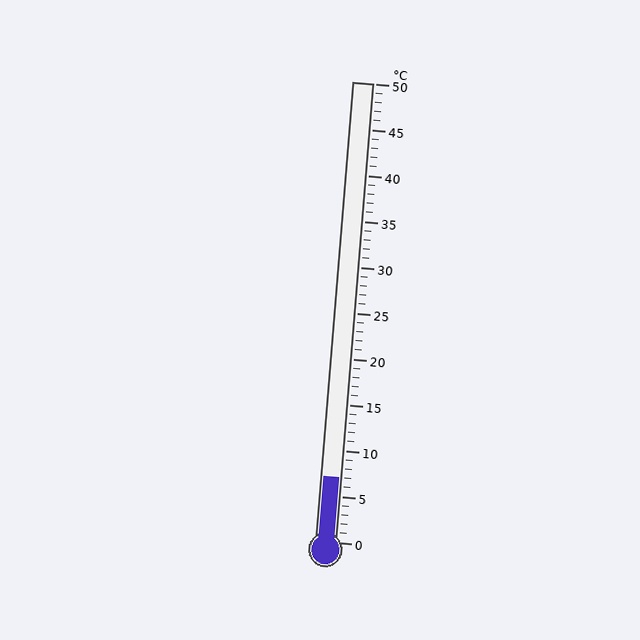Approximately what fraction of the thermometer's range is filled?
The thermometer is filled to approximately 15% of its range.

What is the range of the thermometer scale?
The thermometer scale ranges from 0°C to 50°C.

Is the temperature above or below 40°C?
The temperature is below 40°C.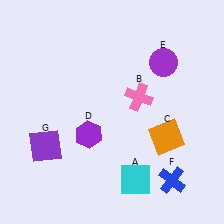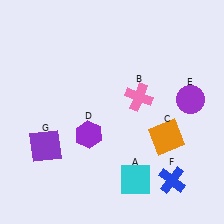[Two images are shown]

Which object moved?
The purple circle (E) moved down.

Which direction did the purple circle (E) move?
The purple circle (E) moved down.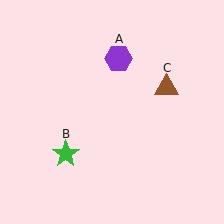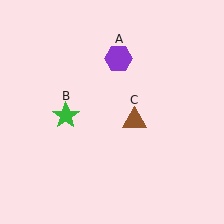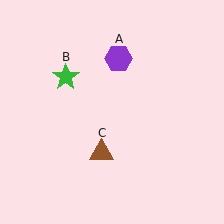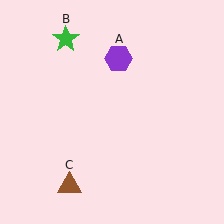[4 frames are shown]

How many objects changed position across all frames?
2 objects changed position: green star (object B), brown triangle (object C).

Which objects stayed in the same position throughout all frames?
Purple hexagon (object A) remained stationary.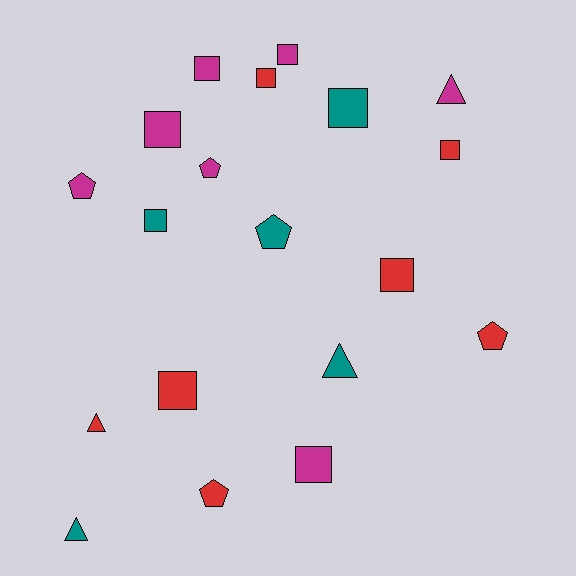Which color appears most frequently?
Red, with 7 objects.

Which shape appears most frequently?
Square, with 10 objects.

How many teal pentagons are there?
There is 1 teal pentagon.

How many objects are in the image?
There are 19 objects.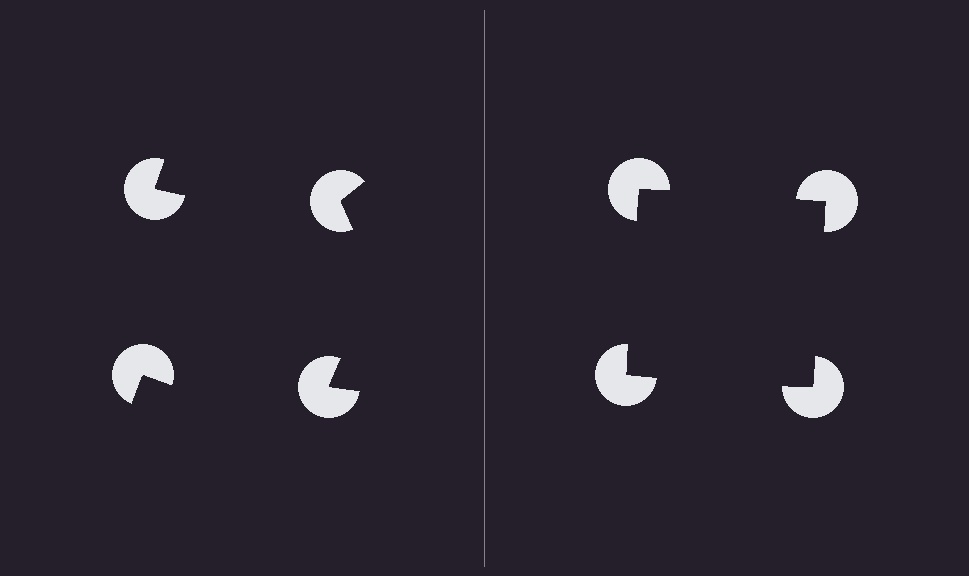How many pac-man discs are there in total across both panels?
8 — 4 on each side.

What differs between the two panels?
The pac-man discs are positioned identically on both sides; only the wedge orientations differ. On the right they align to a square; on the left they are misaligned.